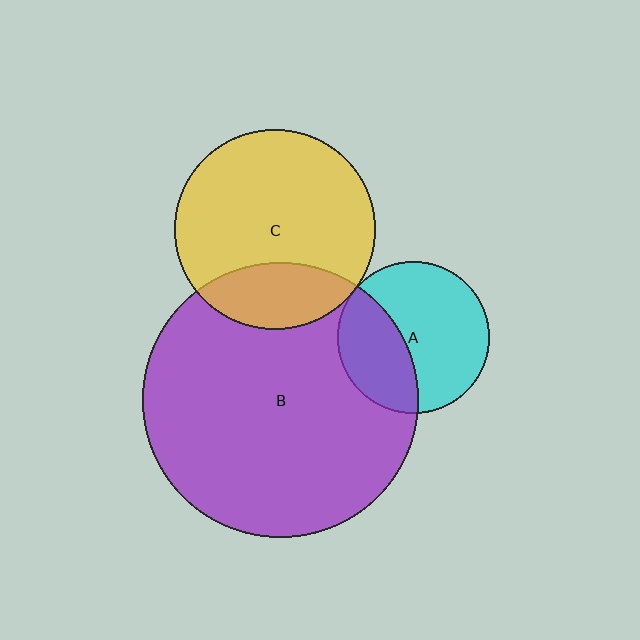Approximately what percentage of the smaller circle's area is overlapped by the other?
Approximately 25%.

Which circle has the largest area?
Circle B (purple).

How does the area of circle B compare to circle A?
Approximately 3.3 times.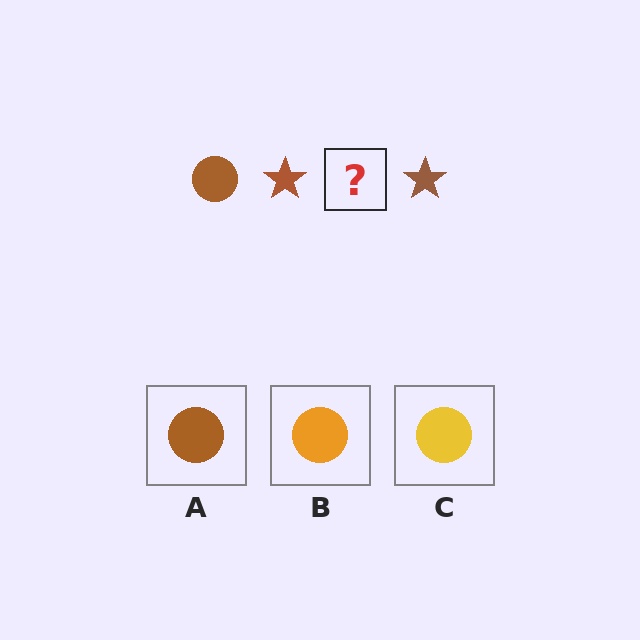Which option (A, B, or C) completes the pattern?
A.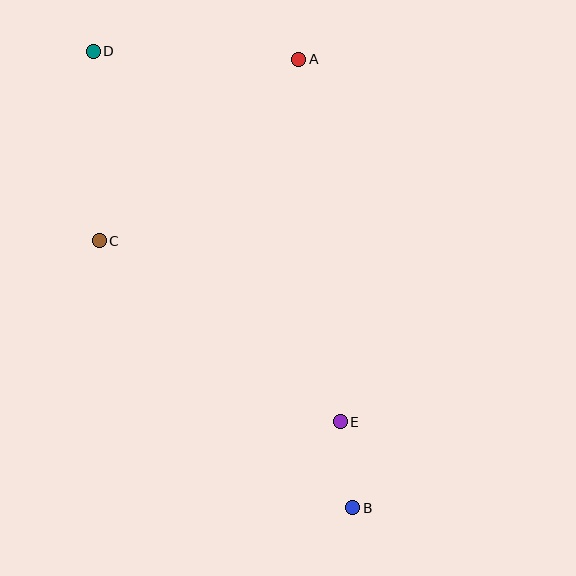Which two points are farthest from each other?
Points B and D are farthest from each other.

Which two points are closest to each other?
Points B and E are closest to each other.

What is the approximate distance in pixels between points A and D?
The distance between A and D is approximately 205 pixels.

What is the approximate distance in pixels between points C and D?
The distance between C and D is approximately 190 pixels.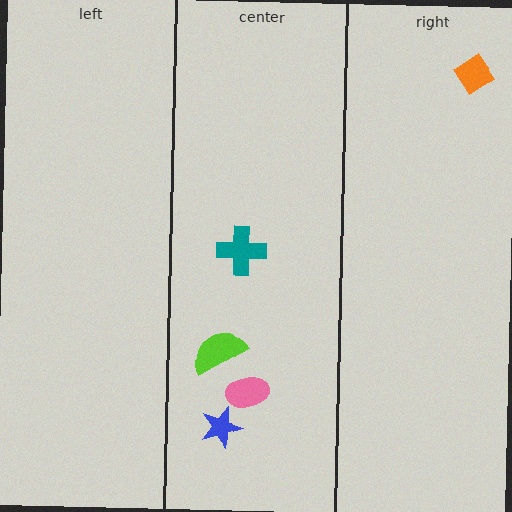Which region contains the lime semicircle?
The center region.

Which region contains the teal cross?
The center region.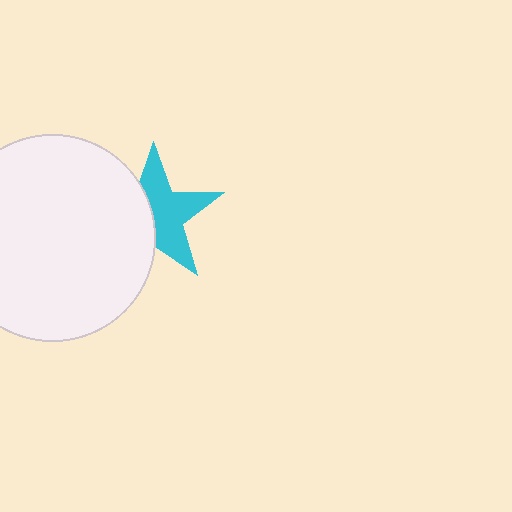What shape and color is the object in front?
The object in front is a white circle.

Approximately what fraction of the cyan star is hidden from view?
Roughly 43% of the cyan star is hidden behind the white circle.